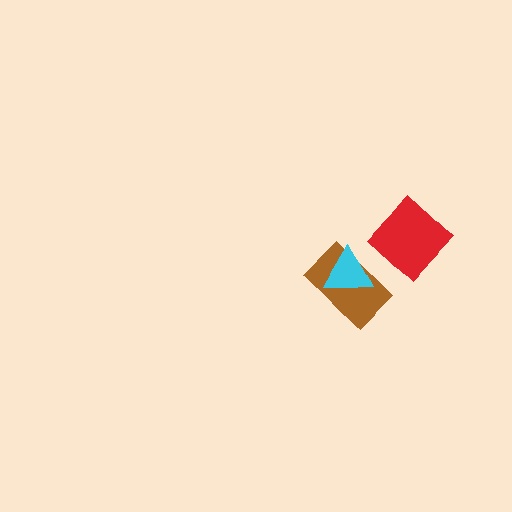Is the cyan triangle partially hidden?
No, no other shape covers it.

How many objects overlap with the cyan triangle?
1 object overlaps with the cyan triangle.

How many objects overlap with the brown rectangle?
1 object overlaps with the brown rectangle.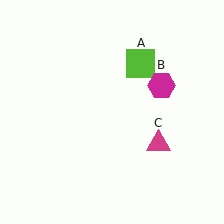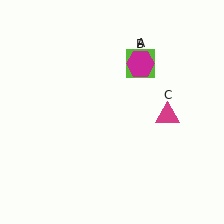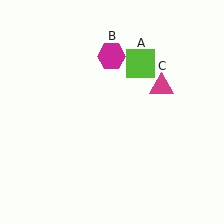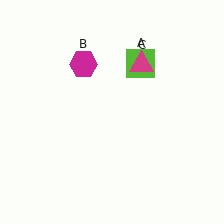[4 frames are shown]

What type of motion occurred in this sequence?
The magenta hexagon (object B), magenta triangle (object C) rotated counterclockwise around the center of the scene.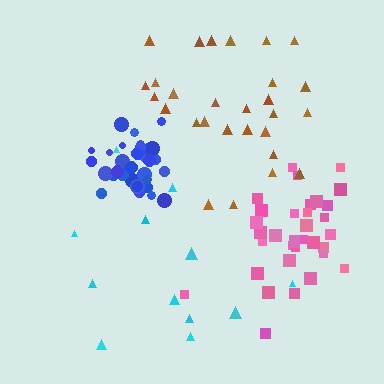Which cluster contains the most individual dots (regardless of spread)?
Pink (34).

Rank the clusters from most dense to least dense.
blue, pink, brown, cyan.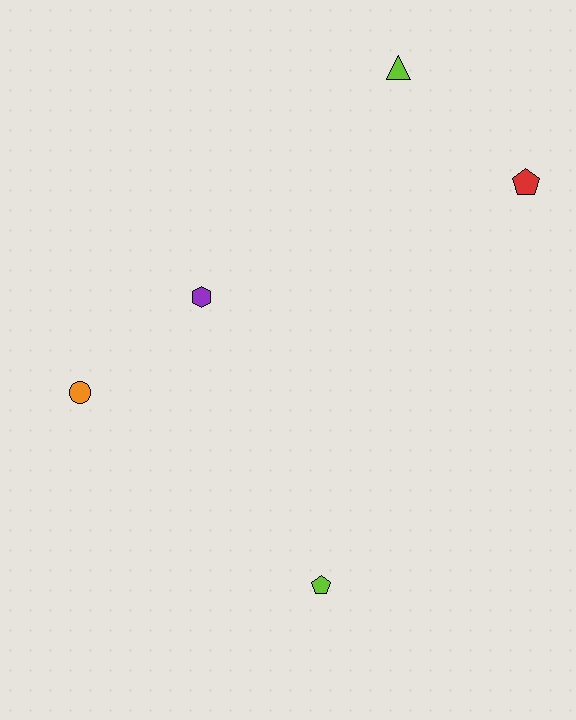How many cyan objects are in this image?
There are no cyan objects.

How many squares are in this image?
There are no squares.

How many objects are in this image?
There are 5 objects.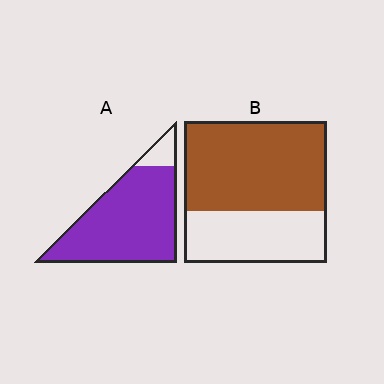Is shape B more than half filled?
Yes.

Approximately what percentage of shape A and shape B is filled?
A is approximately 90% and B is approximately 65%.